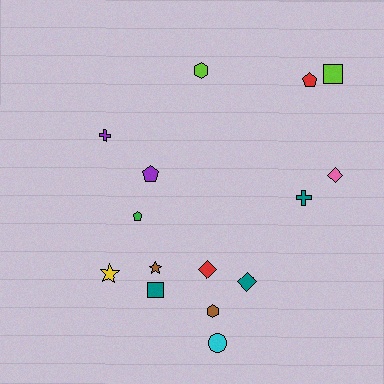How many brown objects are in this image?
There are 2 brown objects.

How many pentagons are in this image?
There are 3 pentagons.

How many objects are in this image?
There are 15 objects.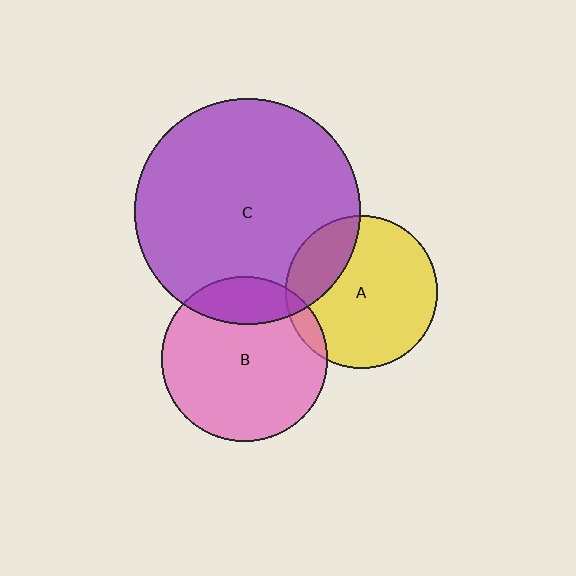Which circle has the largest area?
Circle C (purple).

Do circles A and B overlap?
Yes.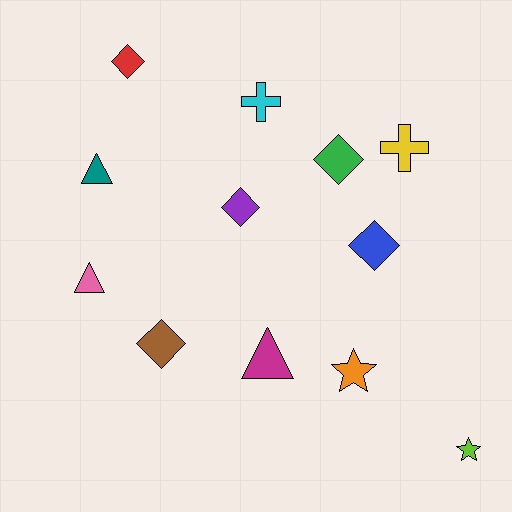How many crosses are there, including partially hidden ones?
There are 2 crosses.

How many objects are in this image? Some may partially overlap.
There are 12 objects.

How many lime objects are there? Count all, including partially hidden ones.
There is 1 lime object.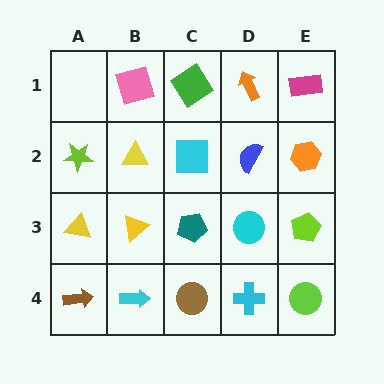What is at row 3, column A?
A yellow triangle.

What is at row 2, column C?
A cyan square.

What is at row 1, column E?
A magenta rectangle.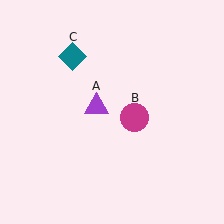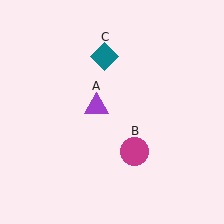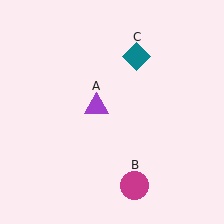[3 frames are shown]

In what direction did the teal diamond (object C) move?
The teal diamond (object C) moved right.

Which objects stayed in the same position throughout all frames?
Purple triangle (object A) remained stationary.